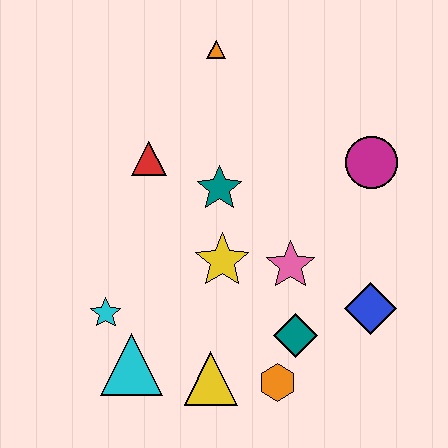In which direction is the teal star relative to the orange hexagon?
The teal star is above the orange hexagon.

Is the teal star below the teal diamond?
No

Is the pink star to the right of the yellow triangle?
Yes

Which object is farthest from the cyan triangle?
The orange triangle is farthest from the cyan triangle.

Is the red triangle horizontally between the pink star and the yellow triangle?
No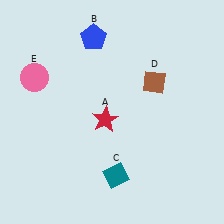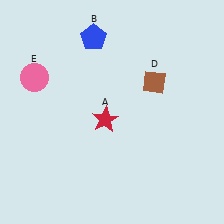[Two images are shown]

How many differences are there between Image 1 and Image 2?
There is 1 difference between the two images.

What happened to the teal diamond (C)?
The teal diamond (C) was removed in Image 2. It was in the bottom-right area of Image 1.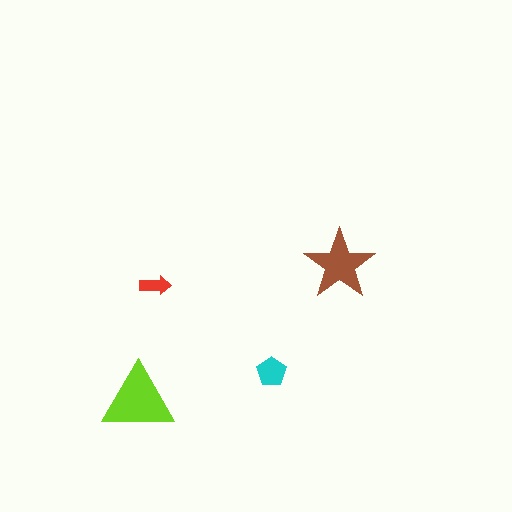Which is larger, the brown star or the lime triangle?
The lime triangle.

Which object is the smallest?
The red arrow.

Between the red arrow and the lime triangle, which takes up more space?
The lime triangle.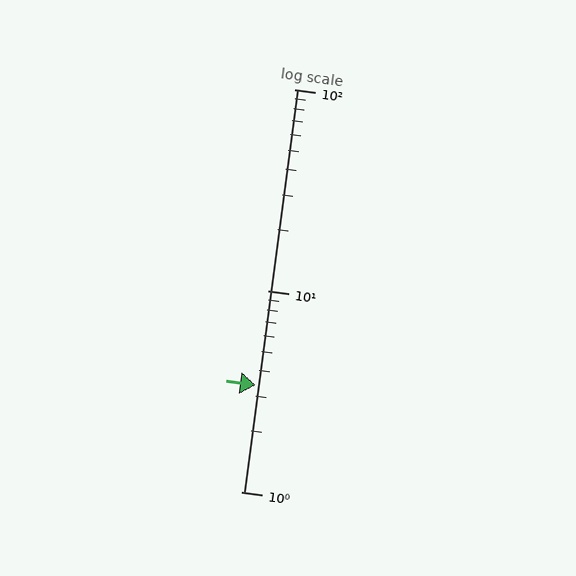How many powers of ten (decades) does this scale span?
The scale spans 2 decades, from 1 to 100.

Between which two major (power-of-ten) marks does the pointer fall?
The pointer is between 1 and 10.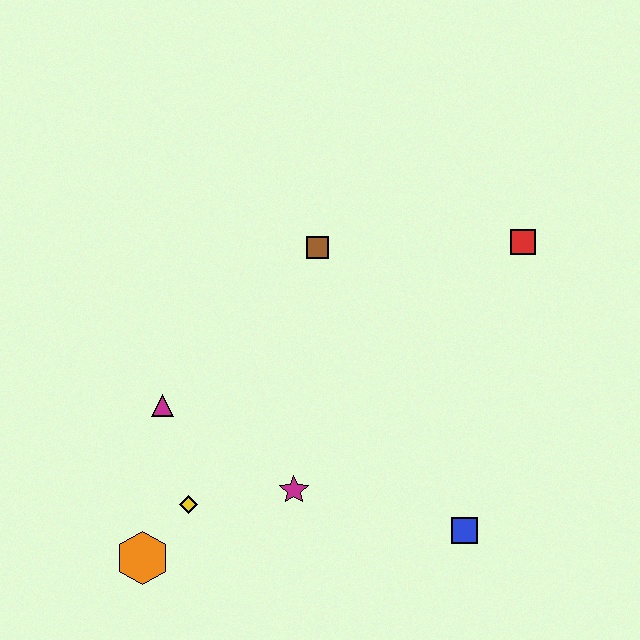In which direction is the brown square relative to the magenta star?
The brown square is above the magenta star.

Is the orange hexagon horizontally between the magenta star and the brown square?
No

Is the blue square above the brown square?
No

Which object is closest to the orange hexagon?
The yellow diamond is closest to the orange hexagon.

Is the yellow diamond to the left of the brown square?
Yes